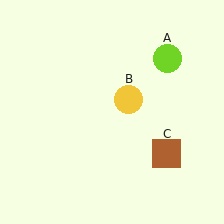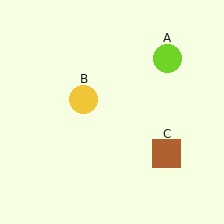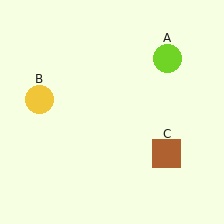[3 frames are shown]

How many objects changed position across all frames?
1 object changed position: yellow circle (object B).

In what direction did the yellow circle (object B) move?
The yellow circle (object B) moved left.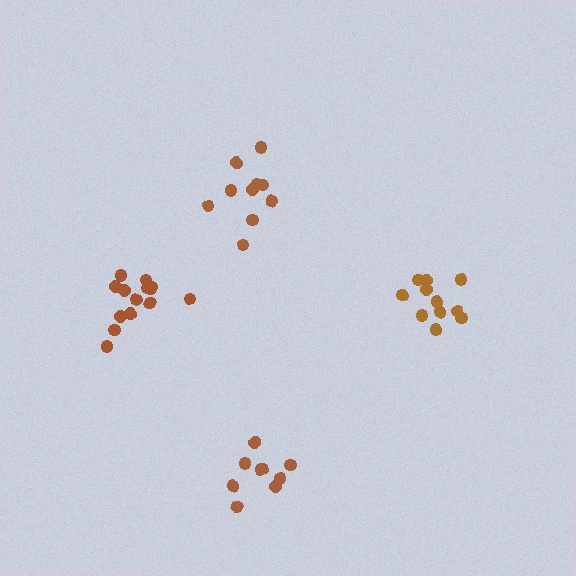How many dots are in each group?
Group 1: 14 dots, Group 2: 11 dots, Group 3: 9 dots, Group 4: 10 dots (44 total).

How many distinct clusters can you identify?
There are 4 distinct clusters.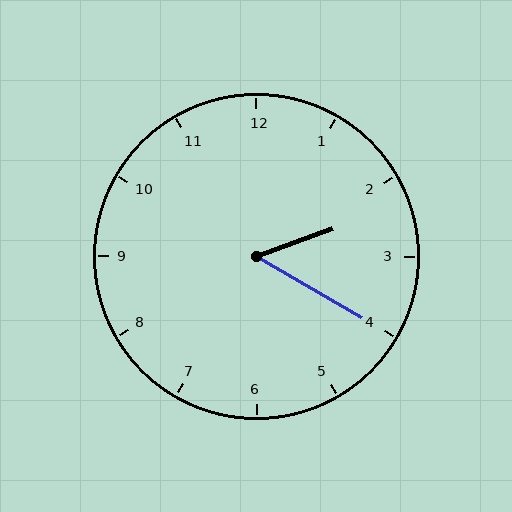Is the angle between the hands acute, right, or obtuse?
It is acute.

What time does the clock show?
2:20.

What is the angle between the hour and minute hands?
Approximately 50 degrees.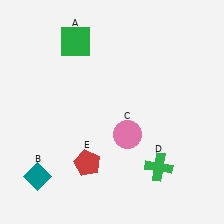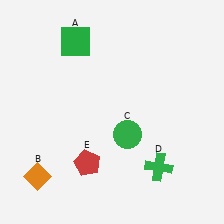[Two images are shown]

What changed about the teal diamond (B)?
In Image 1, B is teal. In Image 2, it changed to orange.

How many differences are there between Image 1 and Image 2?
There are 2 differences between the two images.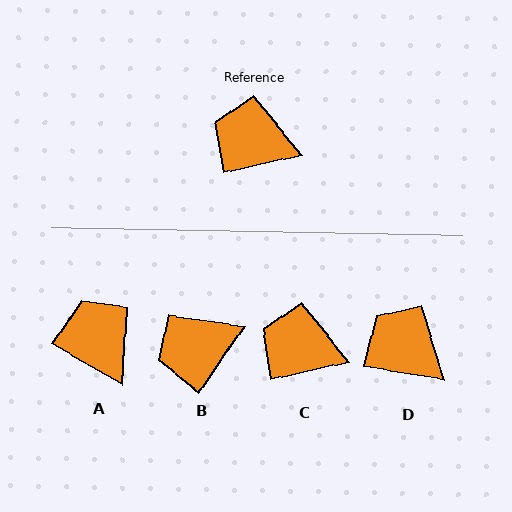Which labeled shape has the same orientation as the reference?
C.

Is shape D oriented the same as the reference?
No, it is off by about 22 degrees.